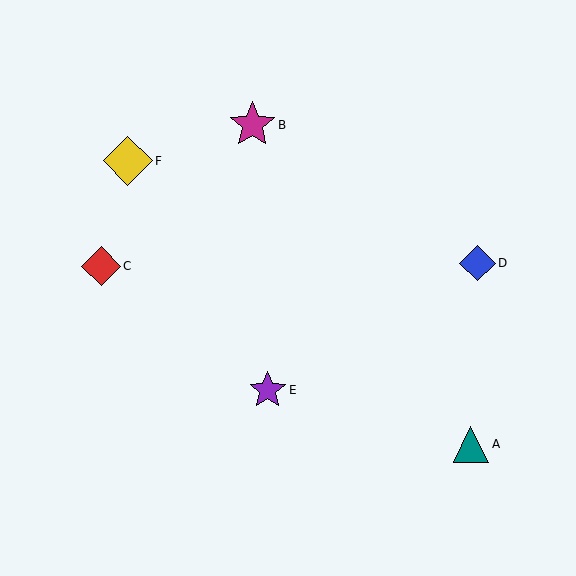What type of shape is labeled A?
Shape A is a teal triangle.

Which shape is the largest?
The yellow diamond (labeled F) is the largest.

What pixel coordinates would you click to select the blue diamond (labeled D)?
Click at (477, 263) to select the blue diamond D.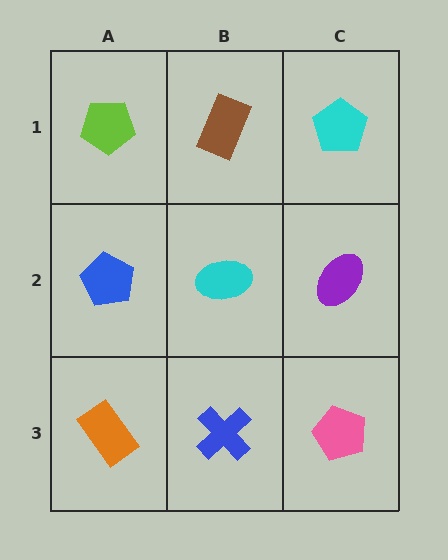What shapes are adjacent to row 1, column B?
A cyan ellipse (row 2, column B), a lime pentagon (row 1, column A), a cyan pentagon (row 1, column C).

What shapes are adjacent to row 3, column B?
A cyan ellipse (row 2, column B), an orange rectangle (row 3, column A), a pink pentagon (row 3, column C).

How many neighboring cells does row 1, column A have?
2.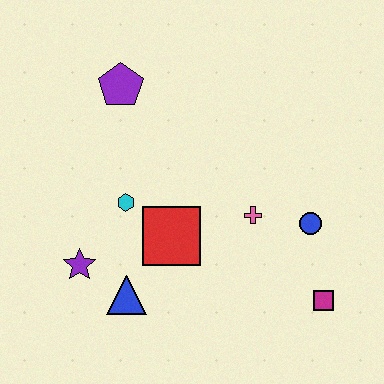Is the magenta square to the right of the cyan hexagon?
Yes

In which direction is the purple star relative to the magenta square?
The purple star is to the left of the magenta square.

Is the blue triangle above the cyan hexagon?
No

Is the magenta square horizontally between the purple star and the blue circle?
No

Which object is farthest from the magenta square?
The purple pentagon is farthest from the magenta square.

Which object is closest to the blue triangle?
The purple star is closest to the blue triangle.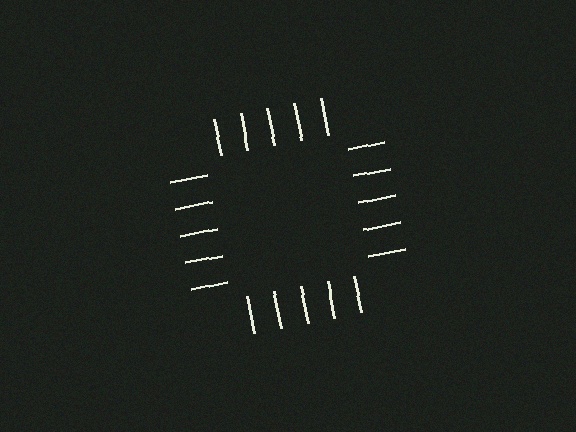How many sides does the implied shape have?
4 sides — the line-ends trace a square.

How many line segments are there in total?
20 — 5 along each of the 4 edges.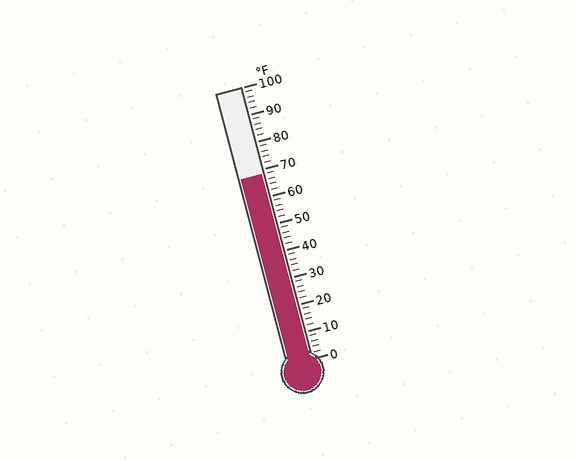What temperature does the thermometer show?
The thermometer shows approximately 68°F.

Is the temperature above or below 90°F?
The temperature is below 90°F.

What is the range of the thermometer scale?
The thermometer scale ranges from 0°F to 100°F.